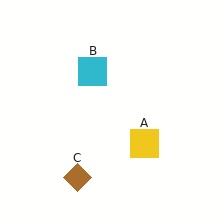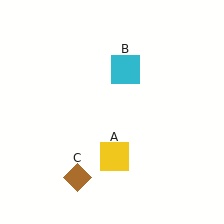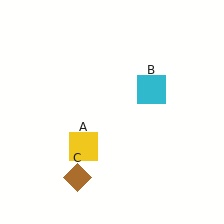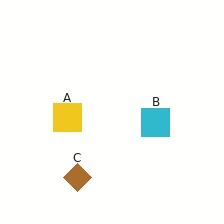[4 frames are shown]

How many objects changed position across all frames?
2 objects changed position: yellow square (object A), cyan square (object B).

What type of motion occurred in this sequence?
The yellow square (object A), cyan square (object B) rotated clockwise around the center of the scene.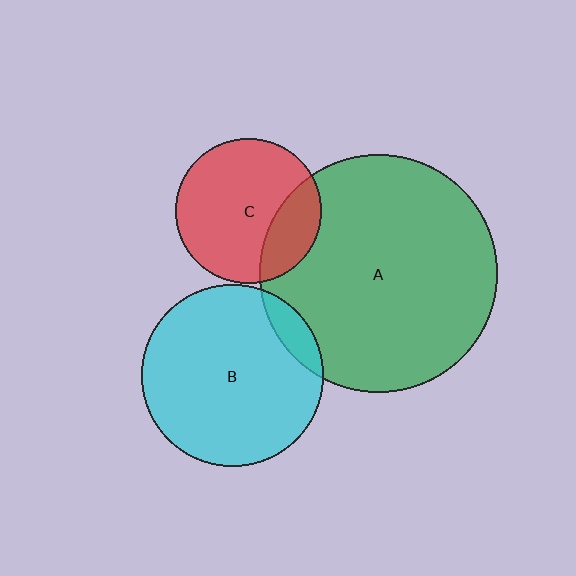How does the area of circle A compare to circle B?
Approximately 1.7 times.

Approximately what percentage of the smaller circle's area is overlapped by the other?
Approximately 10%.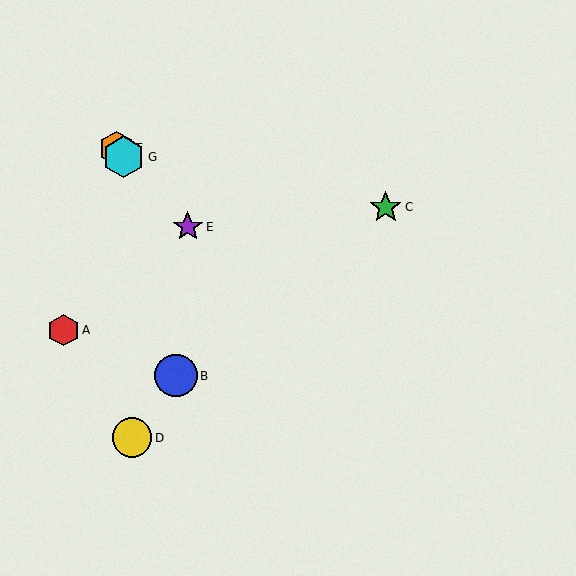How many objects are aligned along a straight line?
3 objects (E, F, G) are aligned along a straight line.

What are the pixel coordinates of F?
Object F is at (116, 148).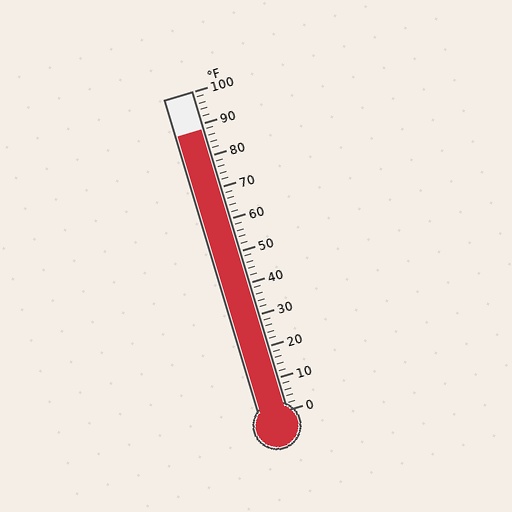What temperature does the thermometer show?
The thermometer shows approximately 88°F.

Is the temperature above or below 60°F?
The temperature is above 60°F.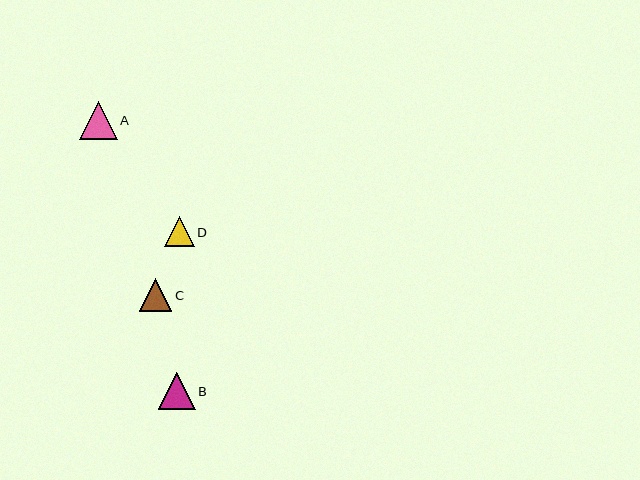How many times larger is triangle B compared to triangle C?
Triangle B is approximately 1.1 times the size of triangle C.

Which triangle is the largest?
Triangle A is the largest with a size of approximately 38 pixels.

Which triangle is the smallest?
Triangle D is the smallest with a size of approximately 30 pixels.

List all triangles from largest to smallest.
From largest to smallest: A, B, C, D.